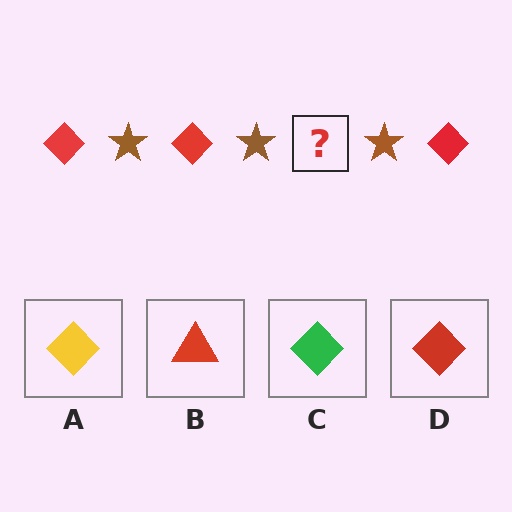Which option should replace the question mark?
Option D.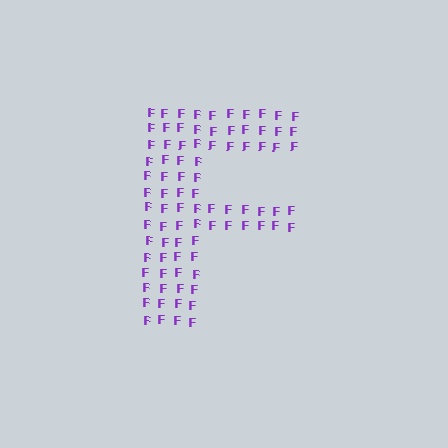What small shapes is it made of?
It is made of small letter F's.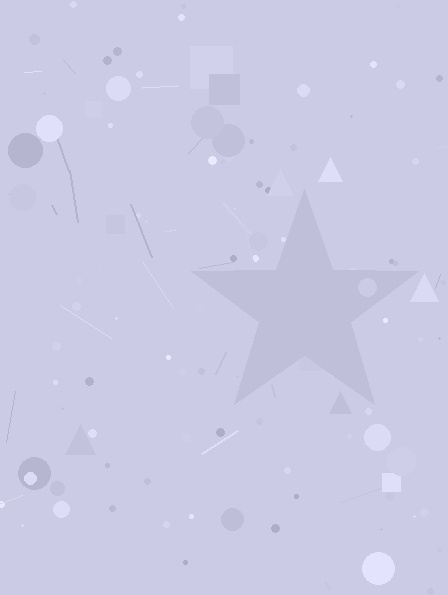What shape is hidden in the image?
A star is hidden in the image.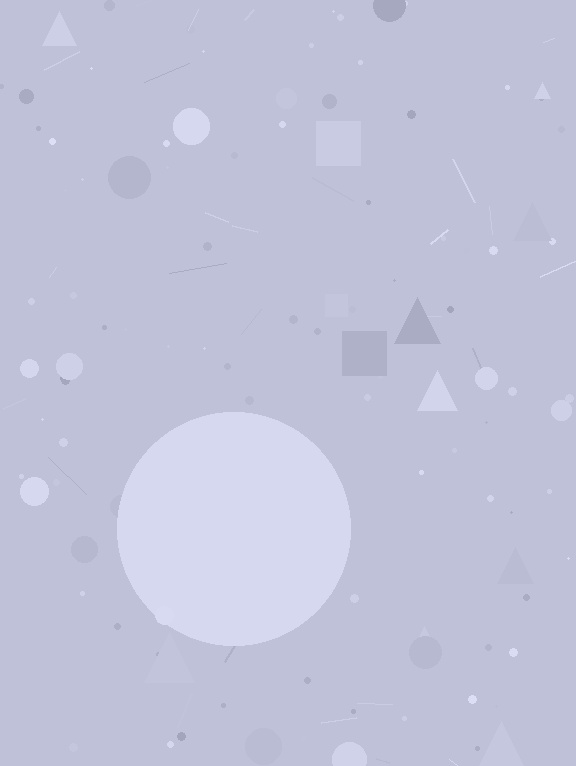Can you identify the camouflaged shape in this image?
The camouflaged shape is a circle.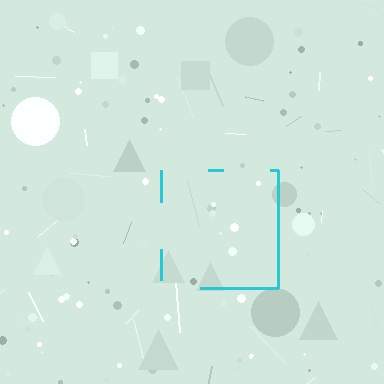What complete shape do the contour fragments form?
The contour fragments form a square.